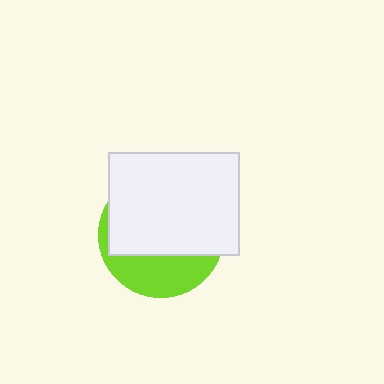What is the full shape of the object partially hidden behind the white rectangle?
The partially hidden object is a lime circle.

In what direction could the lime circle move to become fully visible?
The lime circle could move down. That would shift it out from behind the white rectangle entirely.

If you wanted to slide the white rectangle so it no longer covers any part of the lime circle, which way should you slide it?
Slide it up — that is the most direct way to separate the two shapes.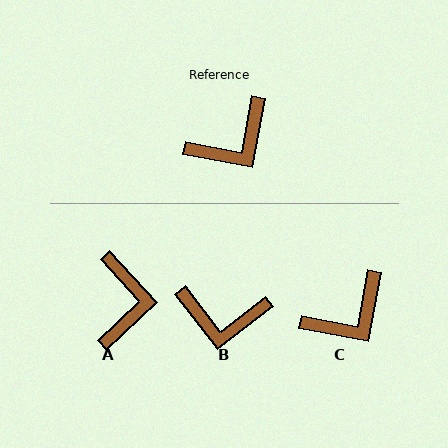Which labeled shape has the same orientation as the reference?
C.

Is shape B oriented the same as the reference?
No, it is off by about 42 degrees.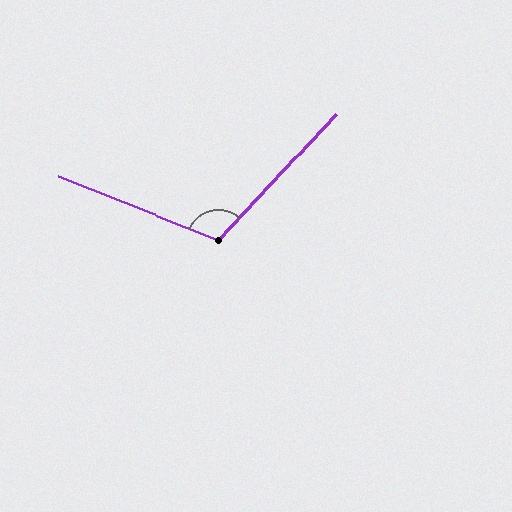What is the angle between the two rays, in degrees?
Approximately 111 degrees.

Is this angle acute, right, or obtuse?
It is obtuse.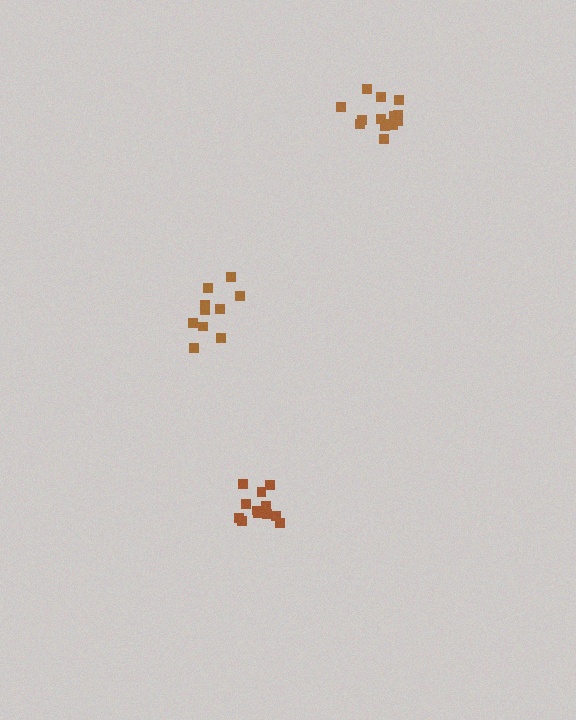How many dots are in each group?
Group 1: 14 dots, Group 2: 10 dots, Group 3: 12 dots (36 total).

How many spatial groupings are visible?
There are 3 spatial groupings.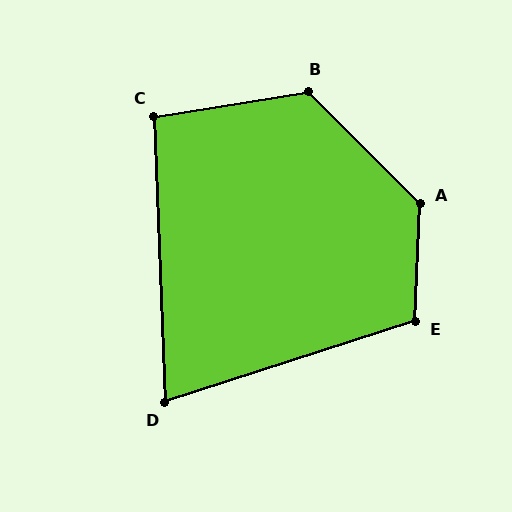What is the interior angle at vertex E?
Approximately 110 degrees (obtuse).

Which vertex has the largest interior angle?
A, at approximately 133 degrees.